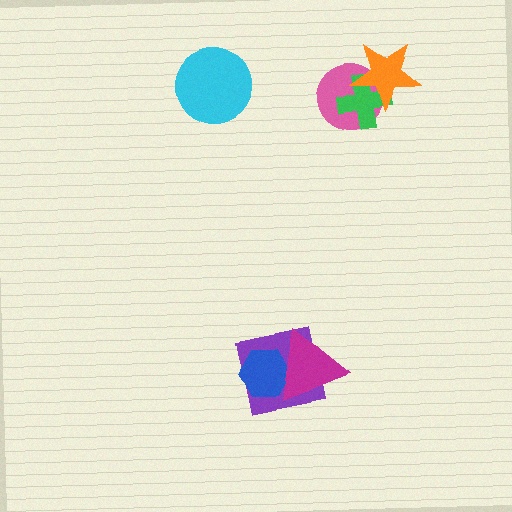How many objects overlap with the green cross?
2 objects overlap with the green cross.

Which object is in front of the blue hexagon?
The magenta triangle is in front of the blue hexagon.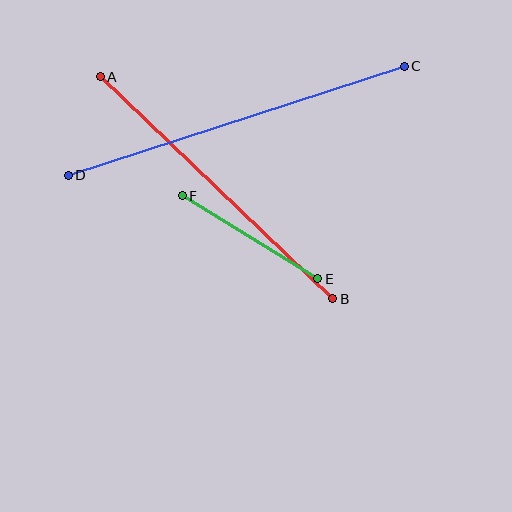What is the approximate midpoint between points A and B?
The midpoint is at approximately (216, 188) pixels.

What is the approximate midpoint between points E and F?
The midpoint is at approximately (250, 237) pixels.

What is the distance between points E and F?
The distance is approximately 159 pixels.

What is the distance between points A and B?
The distance is approximately 321 pixels.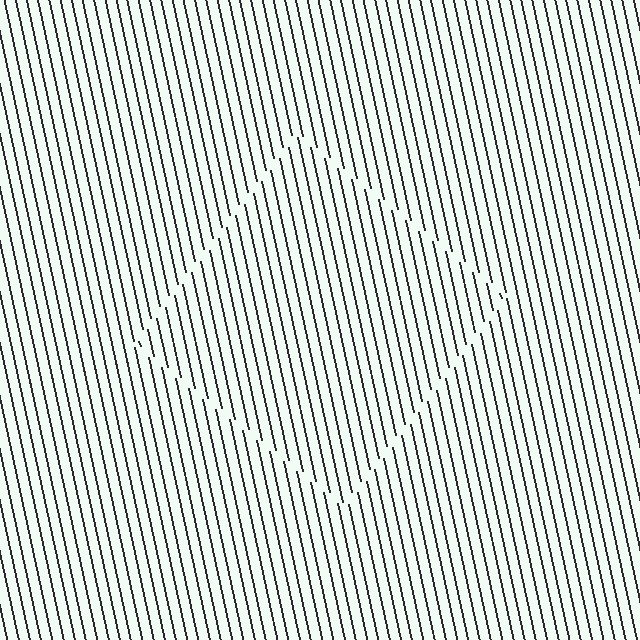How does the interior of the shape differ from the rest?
The interior of the shape contains the same grating, shifted by half a period — the contour is defined by the phase discontinuity where line-ends from the inner and outer gratings abut.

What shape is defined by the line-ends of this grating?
An illusory square. The interior of the shape contains the same grating, shifted by half a period — the contour is defined by the phase discontinuity where line-ends from the inner and outer gratings abut.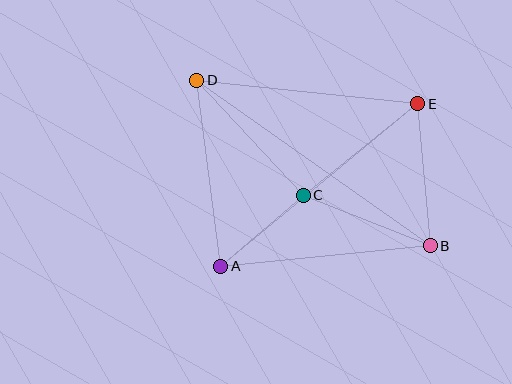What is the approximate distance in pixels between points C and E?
The distance between C and E is approximately 147 pixels.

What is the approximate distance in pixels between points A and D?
The distance between A and D is approximately 187 pixels.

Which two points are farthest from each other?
Points B and D are farthest from each other.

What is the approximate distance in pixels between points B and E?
The distance between B and E is approximately 143 pixels.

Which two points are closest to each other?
Points A and C are closest to each other.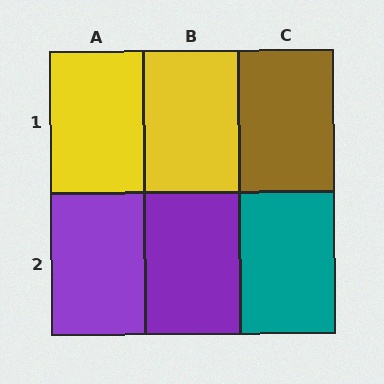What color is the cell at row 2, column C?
Teal.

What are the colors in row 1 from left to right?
Yellow, yellow, brown.